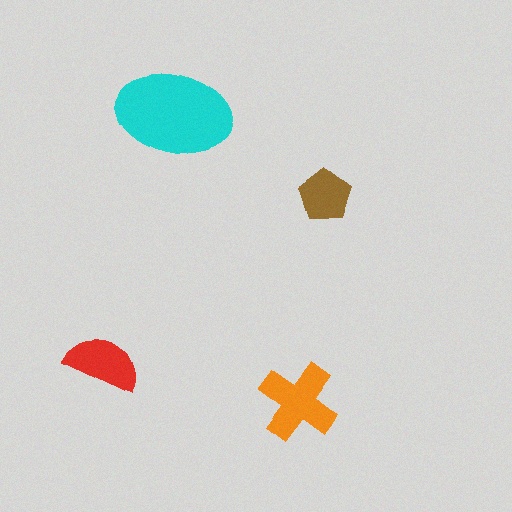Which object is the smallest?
The brown pentagon.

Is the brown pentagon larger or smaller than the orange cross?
Smaller.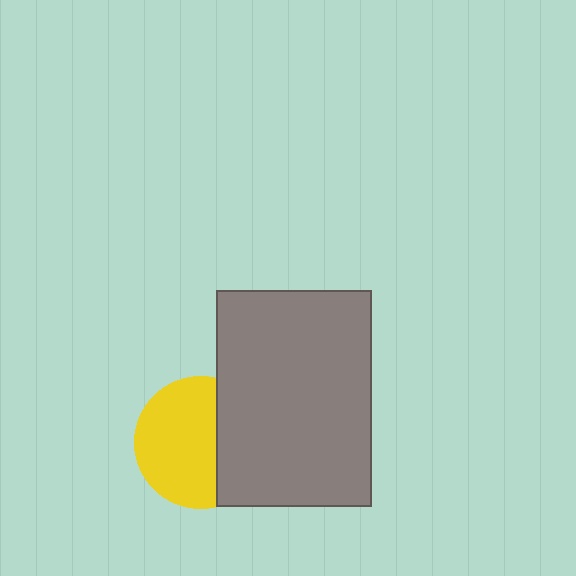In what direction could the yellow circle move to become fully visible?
The yellow circle could move left. That would shift it out from behind the gray rectangle entirely.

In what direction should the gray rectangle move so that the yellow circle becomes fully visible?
The gray rectangle should move right. That is the shortest direction to clear the overlap and leave the yellow circle fully visible.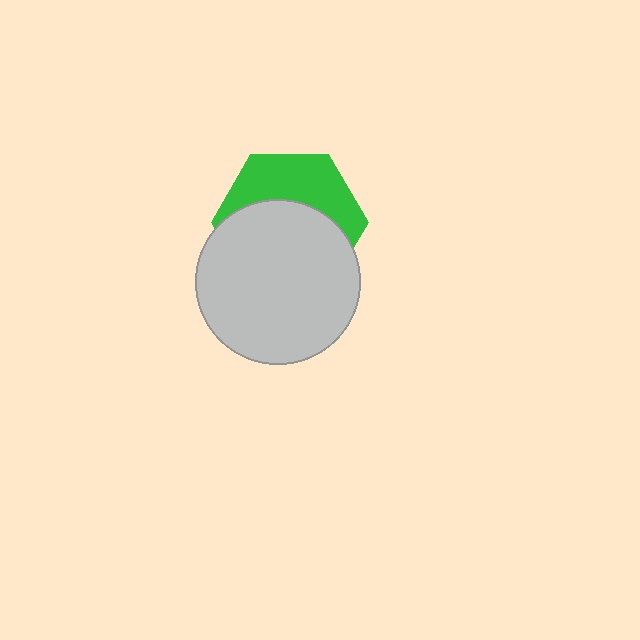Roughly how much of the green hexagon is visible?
A small part of it is visible (roughly 42%).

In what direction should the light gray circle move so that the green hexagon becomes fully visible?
The light gray circle should move down. That is the shortest direction to clear the overlap and leave the green hexagon fully visible.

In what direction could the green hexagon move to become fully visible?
The green hexagon could move up. That would shift it out from behind the light gray circle entirely.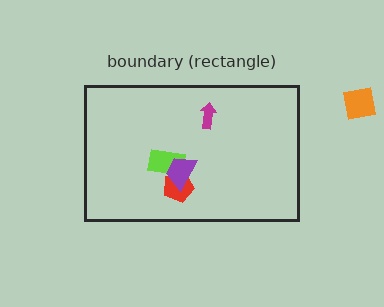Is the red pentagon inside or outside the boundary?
Inside.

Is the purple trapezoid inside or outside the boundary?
Inside.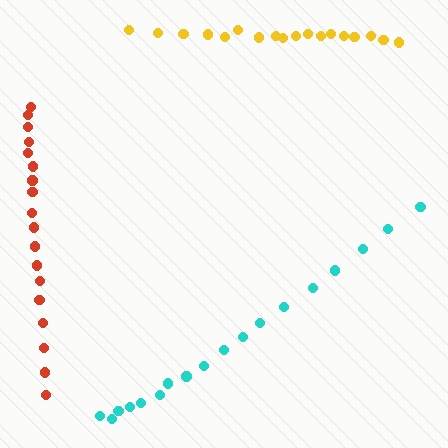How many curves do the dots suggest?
There are 3 distinct paths.